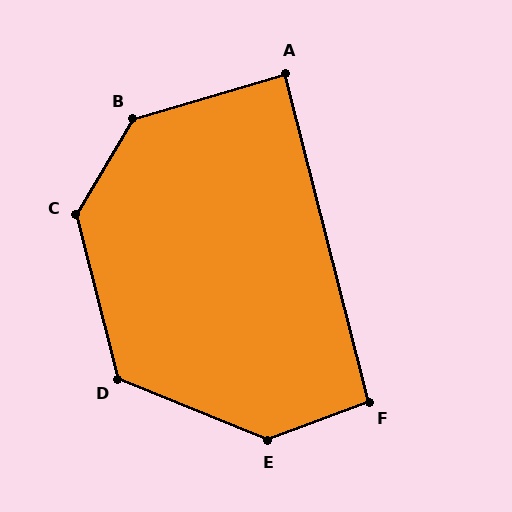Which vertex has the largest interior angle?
B, at approximately 137 degrees.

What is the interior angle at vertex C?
Approximately 135 degrees (obtuse).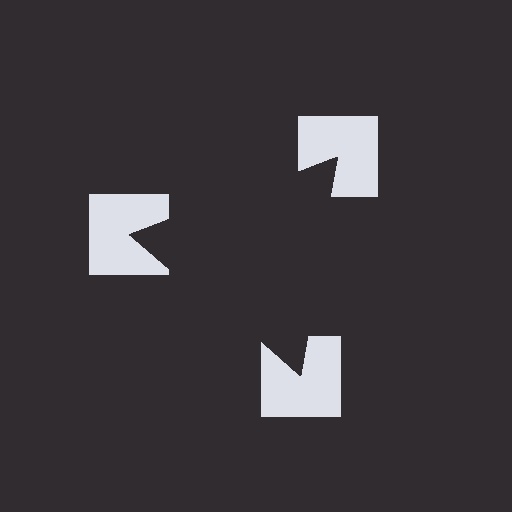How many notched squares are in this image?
There are 3 — one at each vertex of the illusory triangle.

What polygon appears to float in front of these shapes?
An illusory triangle — its edges are inferred from the aligned wedge cuts in the notched squares, not physically drawn.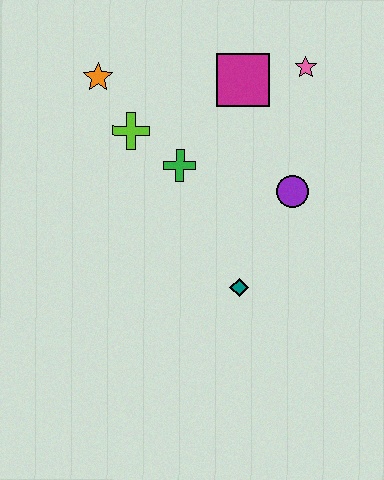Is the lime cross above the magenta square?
No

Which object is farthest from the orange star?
The teal diamond is farthest from the orange star.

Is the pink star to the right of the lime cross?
Yes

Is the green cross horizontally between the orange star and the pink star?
Yes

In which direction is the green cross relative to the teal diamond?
The green cross is above the teal diamond.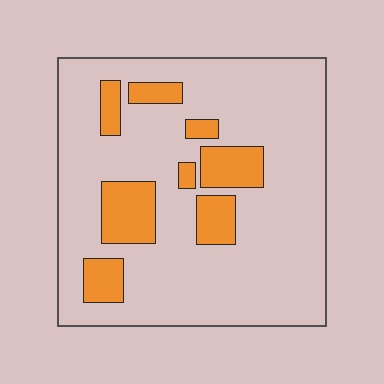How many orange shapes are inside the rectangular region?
8.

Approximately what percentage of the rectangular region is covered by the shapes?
Approximately 20%.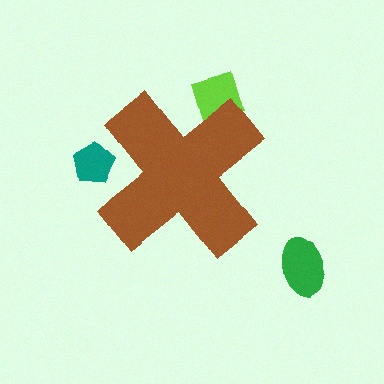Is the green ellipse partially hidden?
No, the green ellipse is fully visible.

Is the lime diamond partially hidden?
Yes, the lime diamond is partially hidden behind the brown cross.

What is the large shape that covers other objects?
A brown cross.